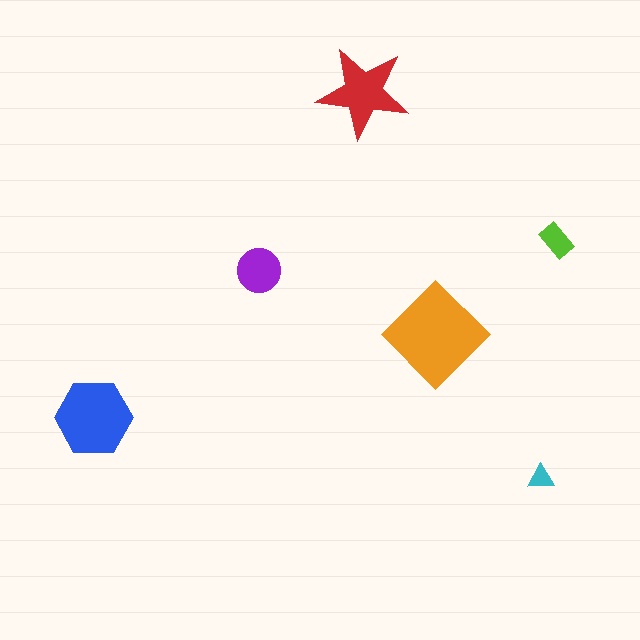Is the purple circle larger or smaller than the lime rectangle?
Larger.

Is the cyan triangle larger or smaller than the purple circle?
Smaller.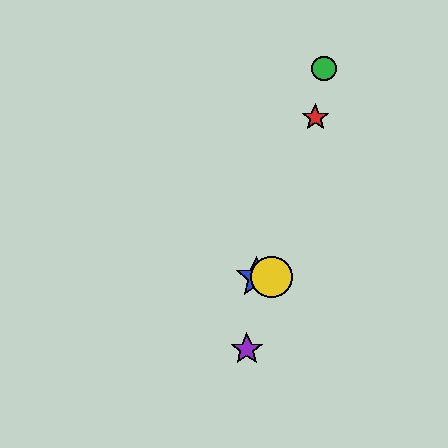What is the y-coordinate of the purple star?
The purple star is at y≈349.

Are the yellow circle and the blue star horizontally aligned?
Yes, both are at y≈277.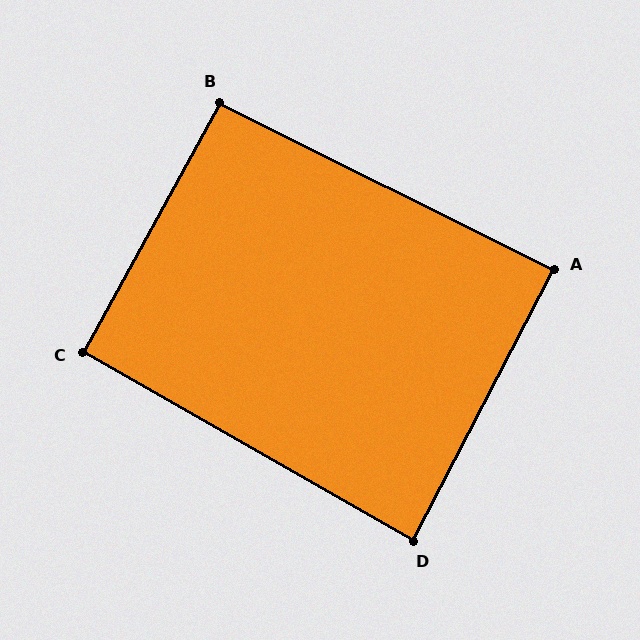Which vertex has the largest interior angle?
B, at approximately 92 degrees.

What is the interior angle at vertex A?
Approximately 89 degrees (approximately right).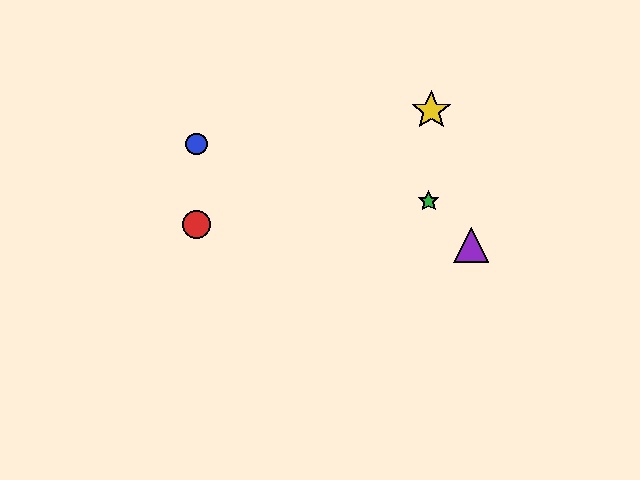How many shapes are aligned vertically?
2 shapes (the red circle, the blue circle) are aligned vertically.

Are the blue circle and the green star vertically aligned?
No, the blue circle is at x≈196 and the green star is at x≈429.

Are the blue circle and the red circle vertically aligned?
Yes, both are at x≈196.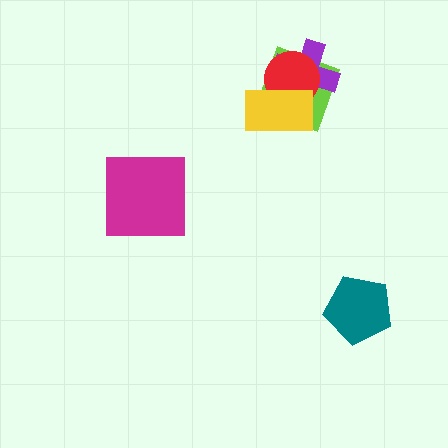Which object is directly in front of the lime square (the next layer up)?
The purple cross is directly in front of the lime square.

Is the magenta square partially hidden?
No, no other shape covers it.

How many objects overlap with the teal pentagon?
0 objects overlap with the teal pentagon.